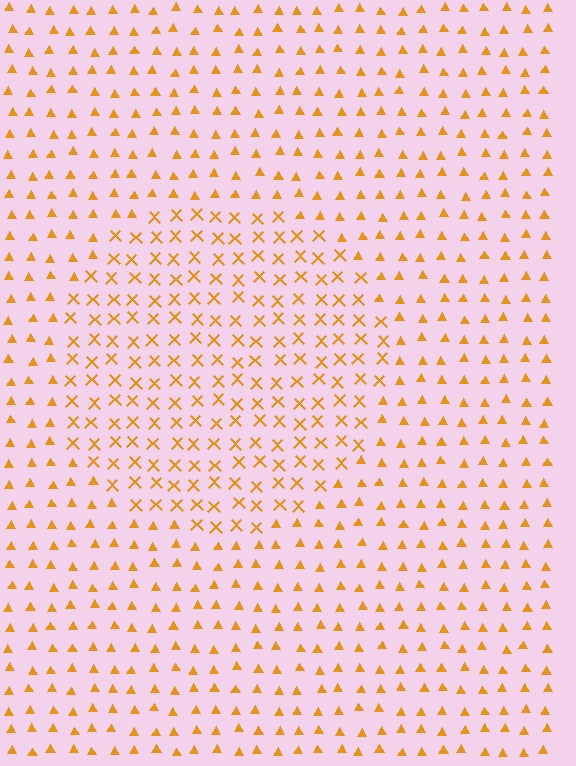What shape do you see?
I see a circle.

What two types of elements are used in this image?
The image uses X marks inside the circle region and triangles outside it.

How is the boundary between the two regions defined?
The boundary is defined by a change in element shape: X marks inside vs. triangles outside. All elements share the same color and spacing.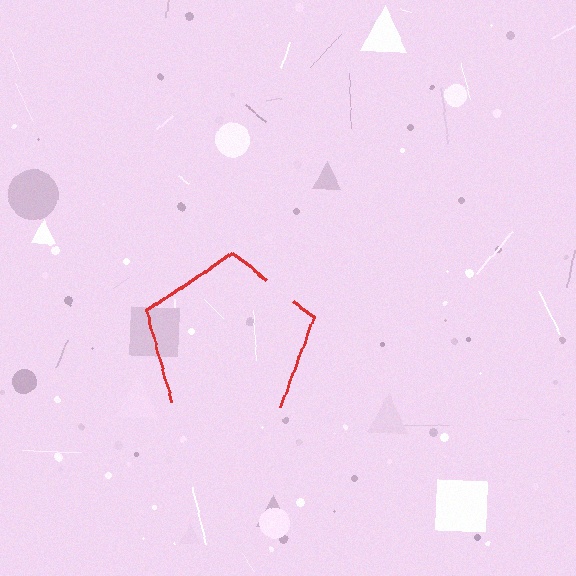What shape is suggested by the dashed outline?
The dashed outline suggests a pentagon.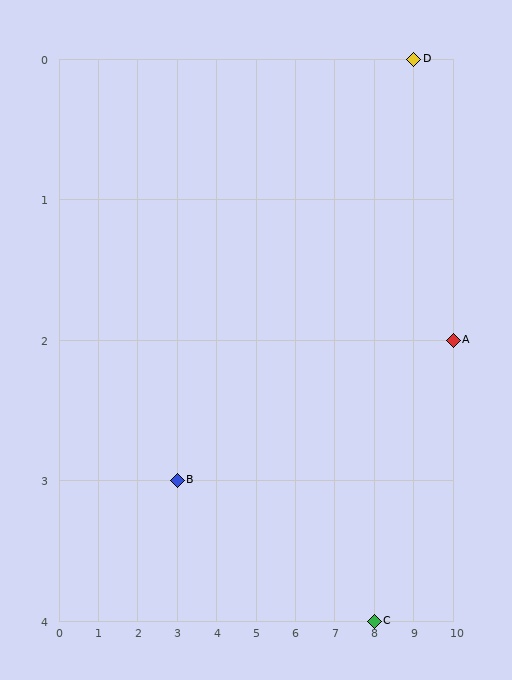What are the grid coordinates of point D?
Point D is at grid coordinates (9, 0).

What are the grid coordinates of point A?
Point A is at grid coordinates (10, 2).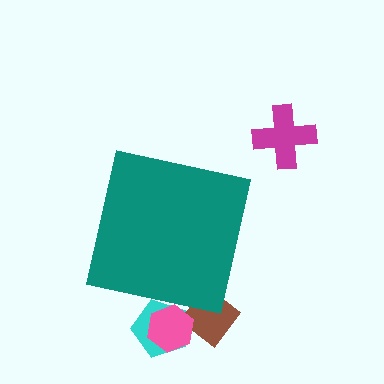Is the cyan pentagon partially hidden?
Yes, the cyan pentagon is partially hidden behind the teal square.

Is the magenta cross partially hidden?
No, the magenta cross is fully visible.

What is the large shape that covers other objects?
A teal square.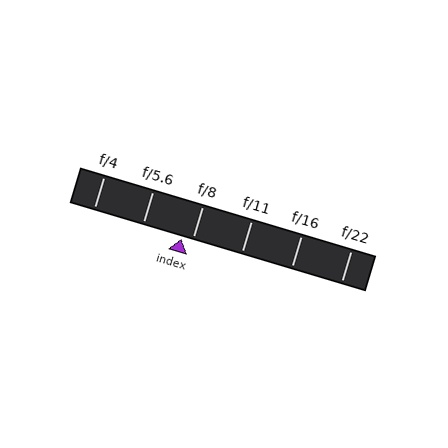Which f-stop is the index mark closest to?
The index mark is closest to f/8.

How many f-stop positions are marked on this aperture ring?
There are 6 f-stop positions marked.